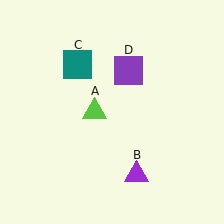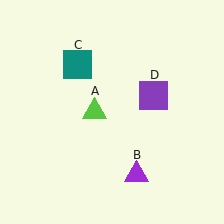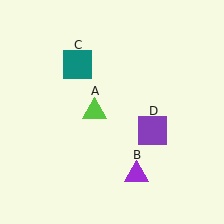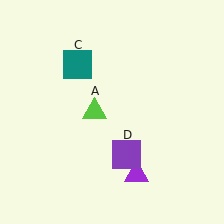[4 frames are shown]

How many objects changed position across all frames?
1 object changed position: purple square (object D).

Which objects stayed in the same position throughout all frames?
Lime triangle (object A) and purple triangle (object B) and teal square (object C) remained stationary.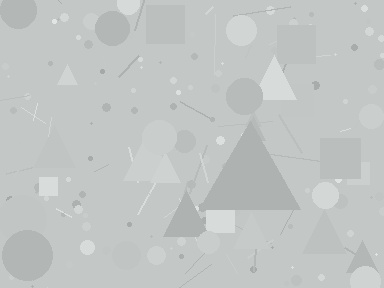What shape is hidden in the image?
A triangle is hidden in the image.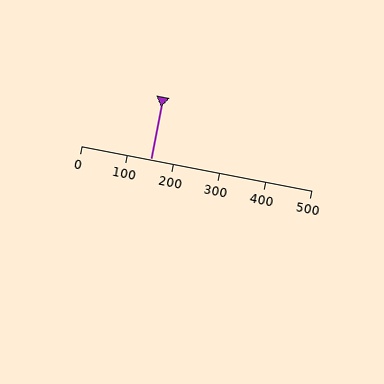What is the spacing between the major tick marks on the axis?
The major ticks are spaced 100 apart.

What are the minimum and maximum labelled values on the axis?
The axis runs from 0 to 500.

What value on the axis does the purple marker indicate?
The marker indicates approximately 150.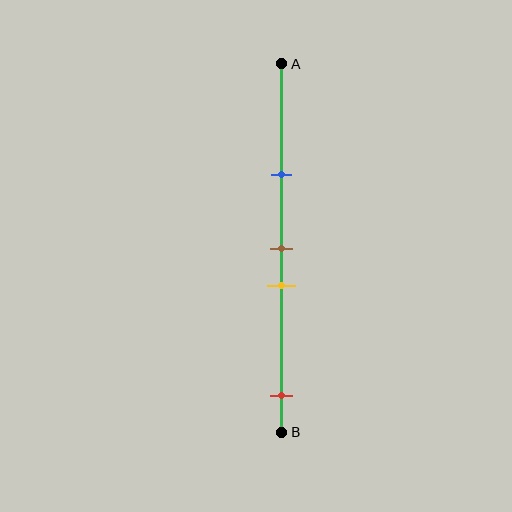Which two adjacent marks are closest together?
The brown and yellow marks are the closest adjacent pair.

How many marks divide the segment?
There are 4 marks dividing the segment.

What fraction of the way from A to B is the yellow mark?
The yellow mark is approximately 60% (0.6) of the way from A to B.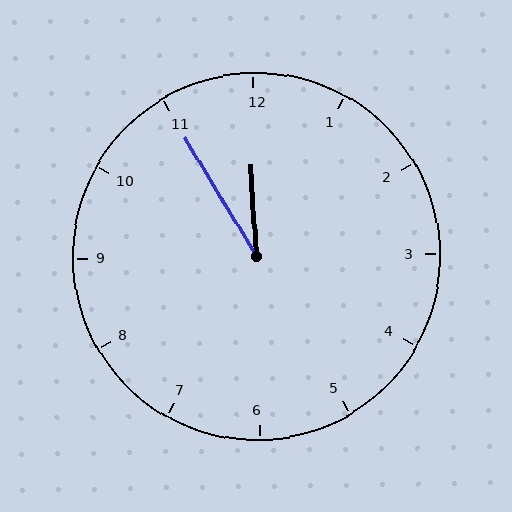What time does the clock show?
11:55.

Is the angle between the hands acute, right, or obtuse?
It is acute.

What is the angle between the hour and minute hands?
Approximately 28 degrees.